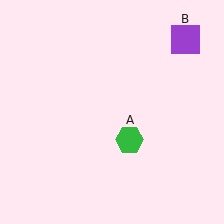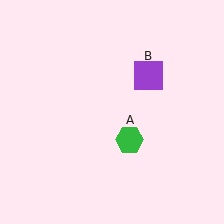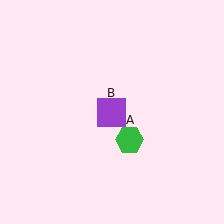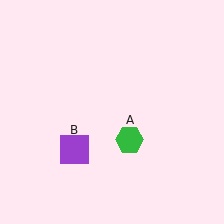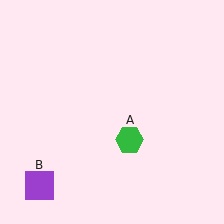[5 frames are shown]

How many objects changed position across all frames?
1 object changed position: purple square (object B).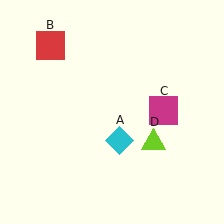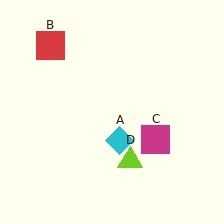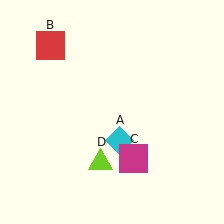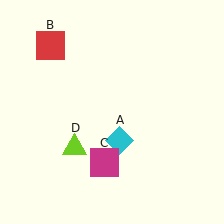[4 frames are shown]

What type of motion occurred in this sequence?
The magenta square (object C), lime triangle (object D) rotated clockwise around the center of the scene.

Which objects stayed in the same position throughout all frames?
Cyan diamond (object A) and red square (object B) remained stationary.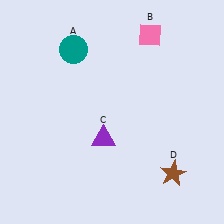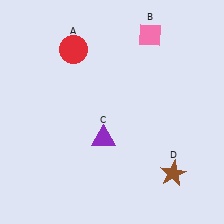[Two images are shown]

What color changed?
The circle (A) changed from teal in Image 1 to red in Image 2.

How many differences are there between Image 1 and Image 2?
There is 1 difference between the two images.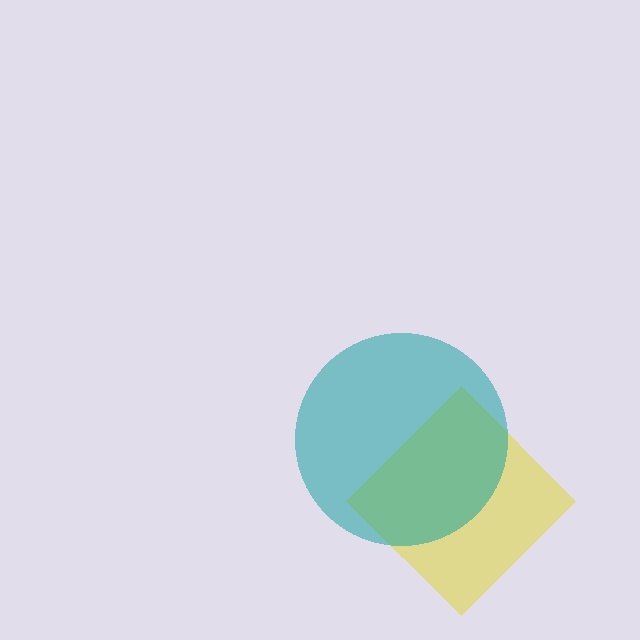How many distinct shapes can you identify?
There are 2 distinct shapes: a yellow diamond, a teal circle.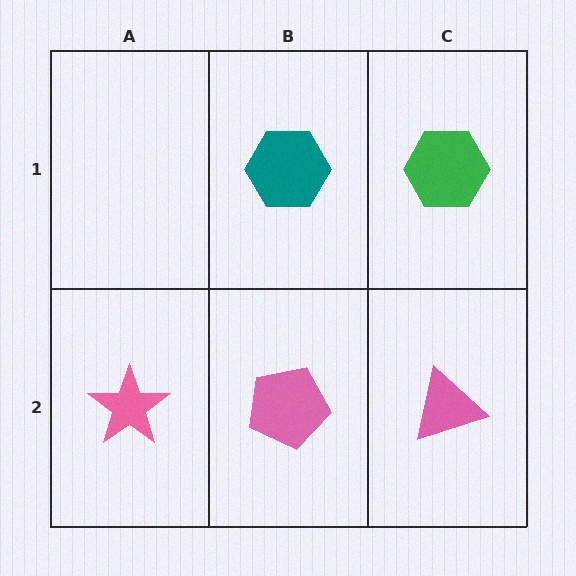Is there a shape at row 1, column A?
No, that cell is empty.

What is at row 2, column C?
A pink triangle.